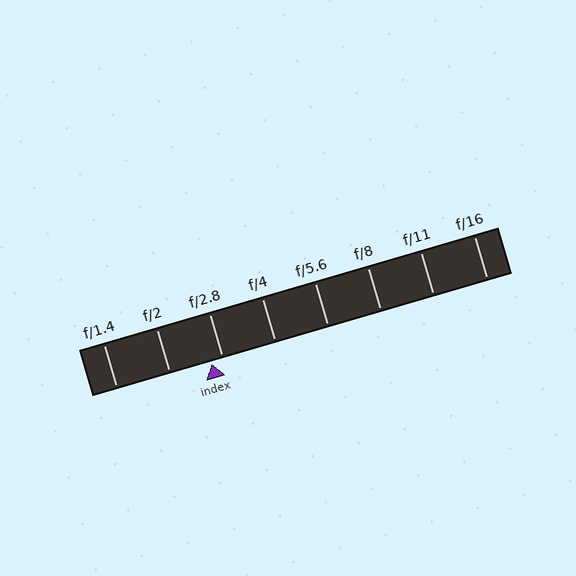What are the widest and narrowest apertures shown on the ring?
The widest aperture shown is f/1.4 and the narrowest is f/16.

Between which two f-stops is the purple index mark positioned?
The index mark is between f/2 and f/2.8.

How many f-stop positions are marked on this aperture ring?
There are 8 f-stop positions marked.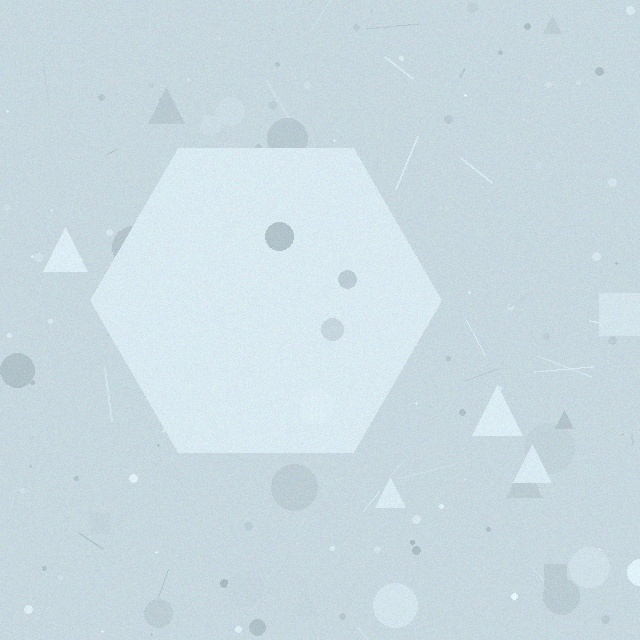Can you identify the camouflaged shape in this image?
The camouflaged shape is a hexagon.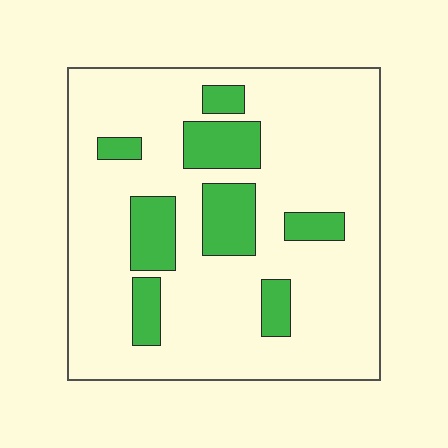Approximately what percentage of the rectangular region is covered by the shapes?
Approximately 20%.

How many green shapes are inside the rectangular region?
8.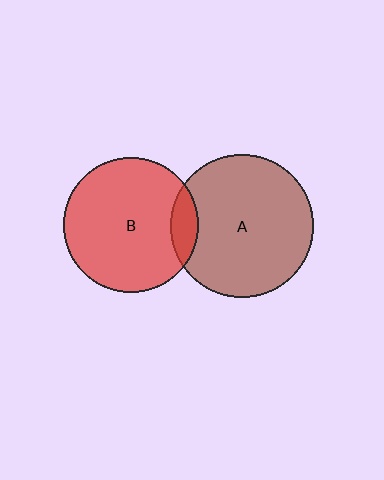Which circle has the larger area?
Circle A (brown).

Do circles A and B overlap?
Yes.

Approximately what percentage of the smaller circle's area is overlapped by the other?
Approximately 10%.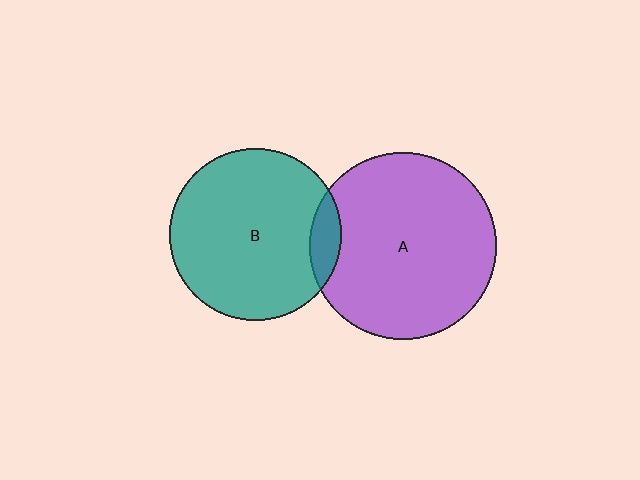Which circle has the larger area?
Circle A (purple).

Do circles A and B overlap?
Yes.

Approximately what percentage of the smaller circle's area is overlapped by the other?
Approximately 10%.